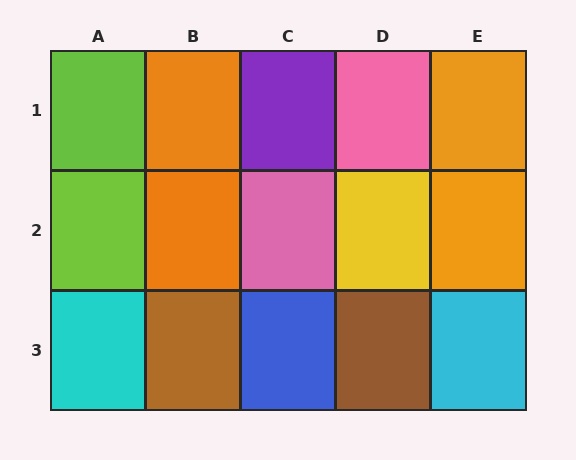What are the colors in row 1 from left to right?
Lime, orange, purple, pink, orange.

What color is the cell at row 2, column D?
Yellow.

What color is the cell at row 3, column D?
Brown.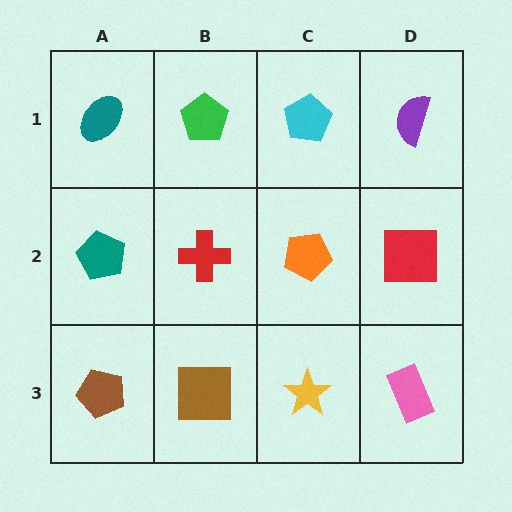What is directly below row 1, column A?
A teal pentagon.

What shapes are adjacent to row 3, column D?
A red square (row 2, column D), a yellow star (row 3, column C).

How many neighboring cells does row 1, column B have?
3.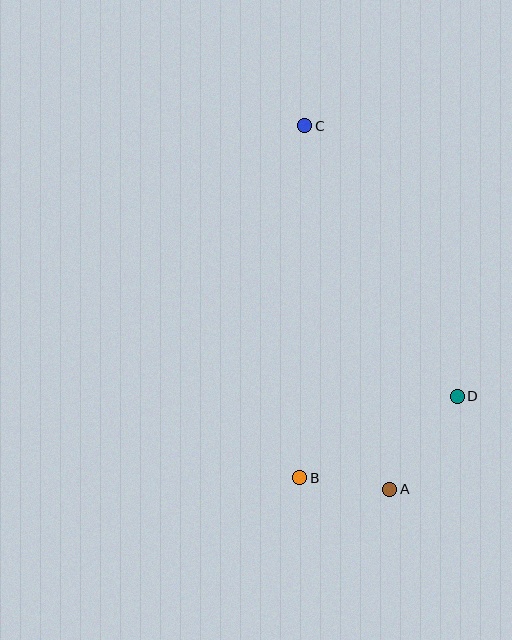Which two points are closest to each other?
Points A and B are closest to each other.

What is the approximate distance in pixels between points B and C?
The distance between B and C is approximately 352 pixels.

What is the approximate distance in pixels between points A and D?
The distance between A and D is approximately 115 pixels.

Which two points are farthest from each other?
Points A and C are farthest from each other.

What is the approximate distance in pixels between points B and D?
The distance between B and D is approximately 177 pixels.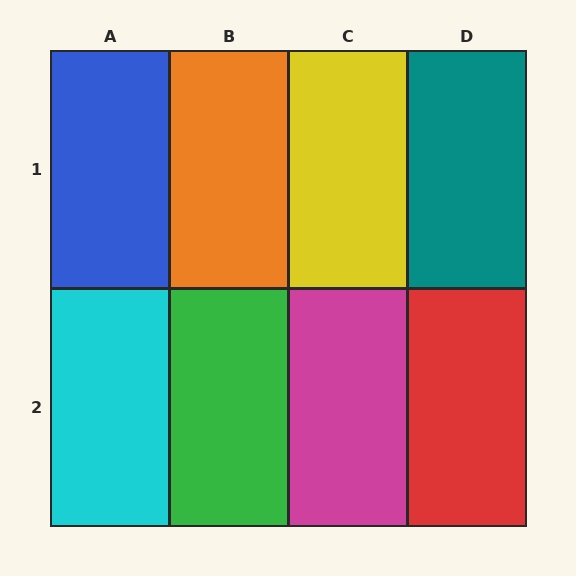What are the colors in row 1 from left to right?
Blue, orange, yellow, teal.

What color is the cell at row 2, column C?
Magenta.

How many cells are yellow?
1 cell is yellow.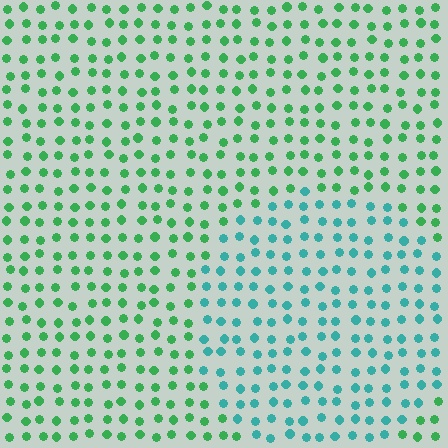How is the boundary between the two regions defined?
The boundary is defined purely by a slight shift in hue (about 42 degrees). Spacing, size, and orientation are identical on both sides.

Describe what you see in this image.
The image is filled with small green elements in a uniform arrangement. A circle-shaped region is visible where the elements are tinted to a slightly different hue, forming a subtle color boundary.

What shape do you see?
I see a circle.